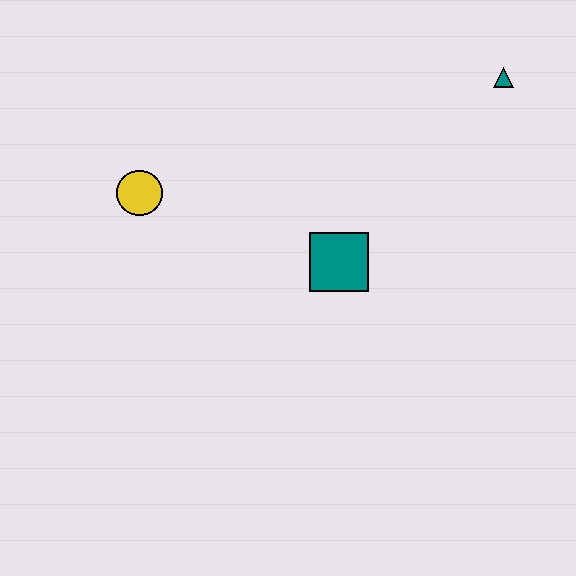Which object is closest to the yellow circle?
The teal square is closest to the yellow circle.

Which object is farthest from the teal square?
The teal triangle is farthest from the teal square.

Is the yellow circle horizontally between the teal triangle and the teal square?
No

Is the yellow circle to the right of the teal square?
No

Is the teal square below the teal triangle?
Yes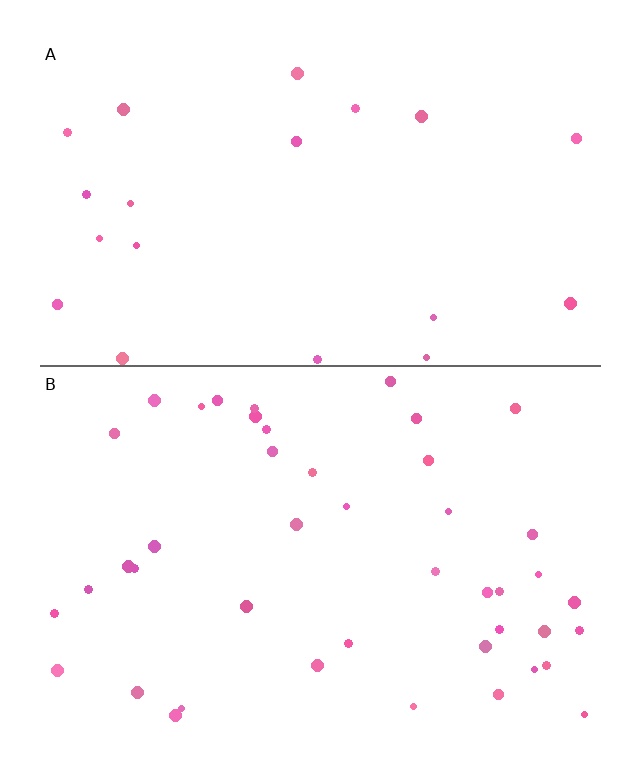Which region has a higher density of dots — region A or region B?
B (the bottom).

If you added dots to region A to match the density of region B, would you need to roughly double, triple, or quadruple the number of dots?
Approximately double.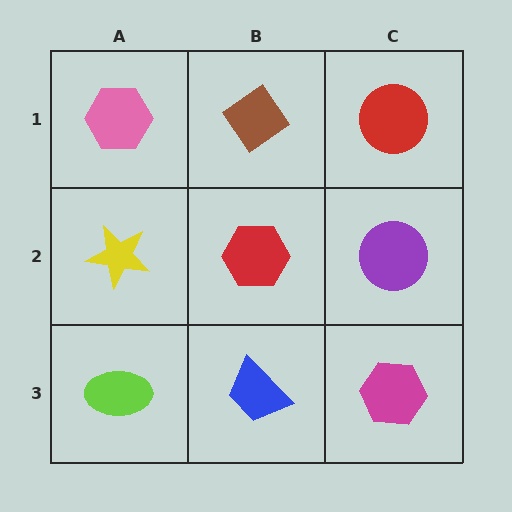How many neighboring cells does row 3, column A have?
2.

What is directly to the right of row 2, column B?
A purple circle.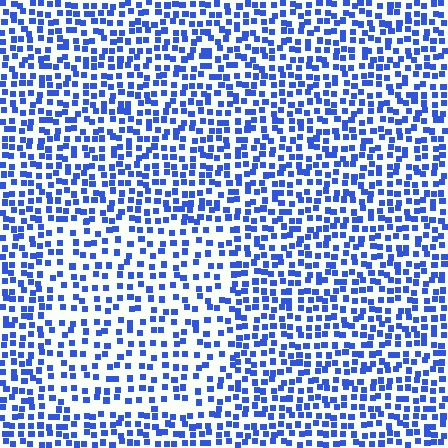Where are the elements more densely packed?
The elements are more densely packed outside the rectangle boundary.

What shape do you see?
I see a rectangle.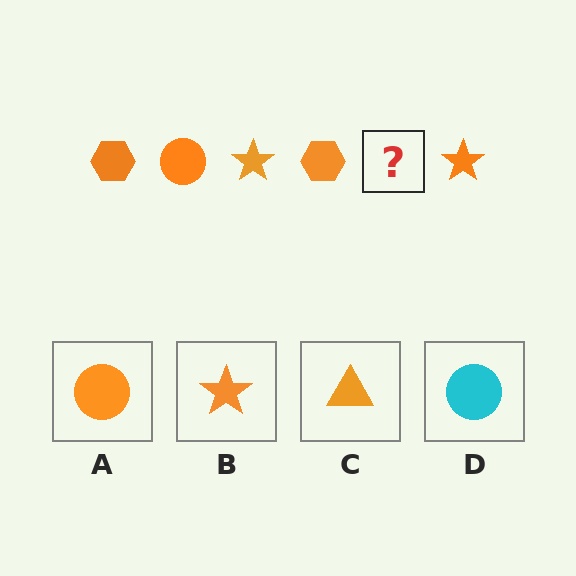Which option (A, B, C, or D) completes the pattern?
A.